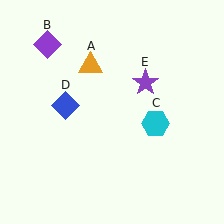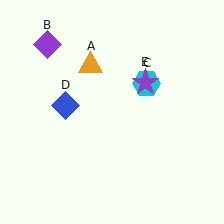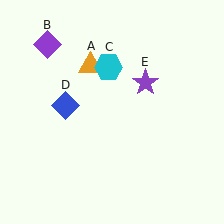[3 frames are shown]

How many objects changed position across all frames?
1 object changed position: cyan hexagon (object C).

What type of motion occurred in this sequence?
The cyan hexagon (object C) rotated counterclockwise around the center of the scene.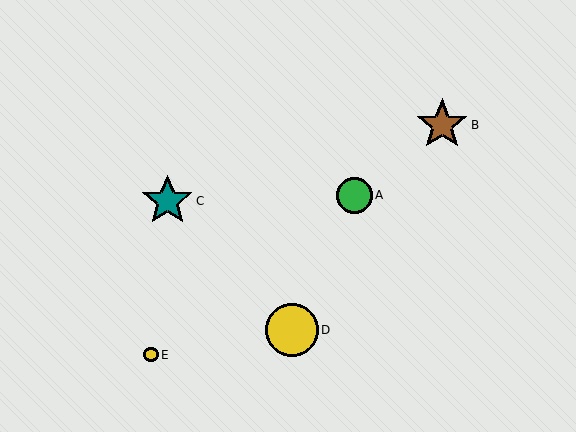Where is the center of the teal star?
The center of the teal star is at (167, 201).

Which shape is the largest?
The yellow circle (labeled D) is the largest.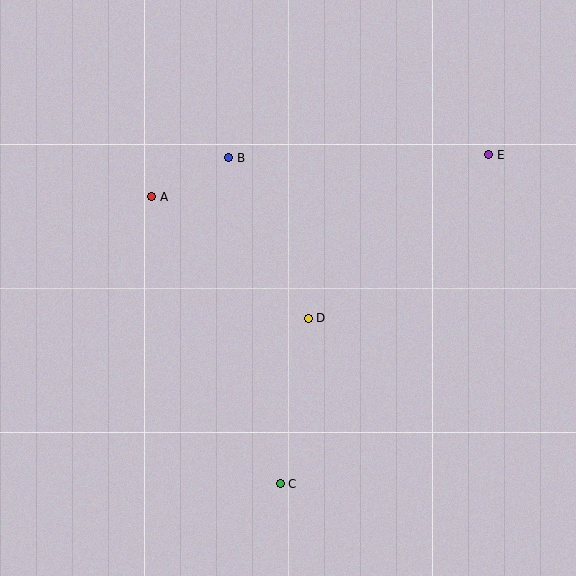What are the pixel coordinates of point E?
Point E is at (488, 155).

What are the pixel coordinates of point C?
Point C is at (280, 484).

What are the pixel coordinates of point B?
Point B is at (229, 158).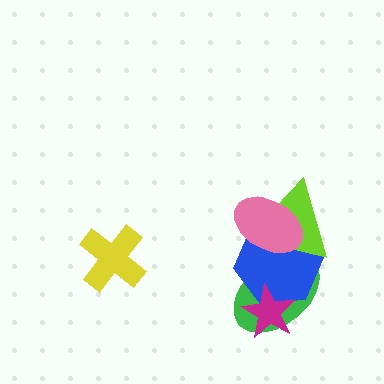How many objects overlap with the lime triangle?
3 objects overlap with the lime triangle.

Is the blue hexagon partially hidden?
Yes, it is partially covered by another shape.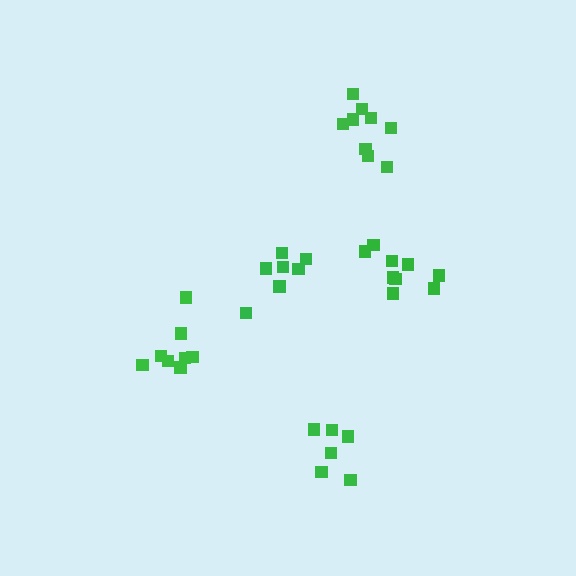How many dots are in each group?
Group 1: 9 dots, Group 2: 9 dots, Group 3: 6 dots, Group 4: 8 dots, Group 5: 7 dots (39 total).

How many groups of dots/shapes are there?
There are 5 groups.